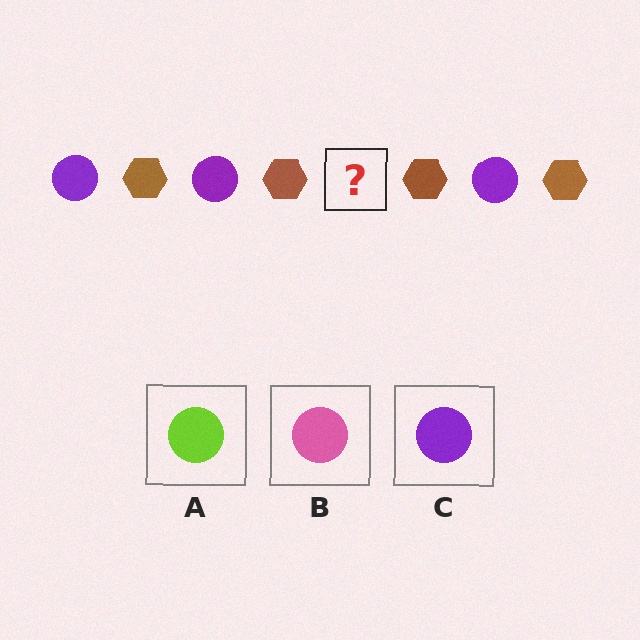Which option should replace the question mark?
Option C.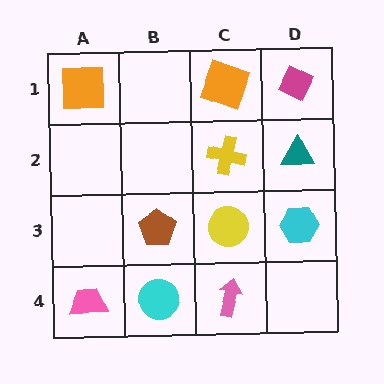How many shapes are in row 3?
3 shapes.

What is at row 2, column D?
A teal triangle.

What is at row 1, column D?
A magenta diamond.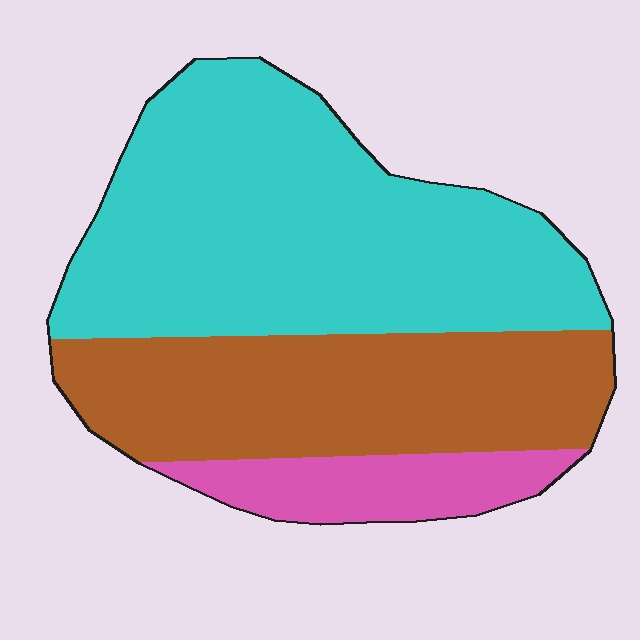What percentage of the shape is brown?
Brown covers about 35% of the shape.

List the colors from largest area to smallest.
From largest to smallest: cyan, brown, pink.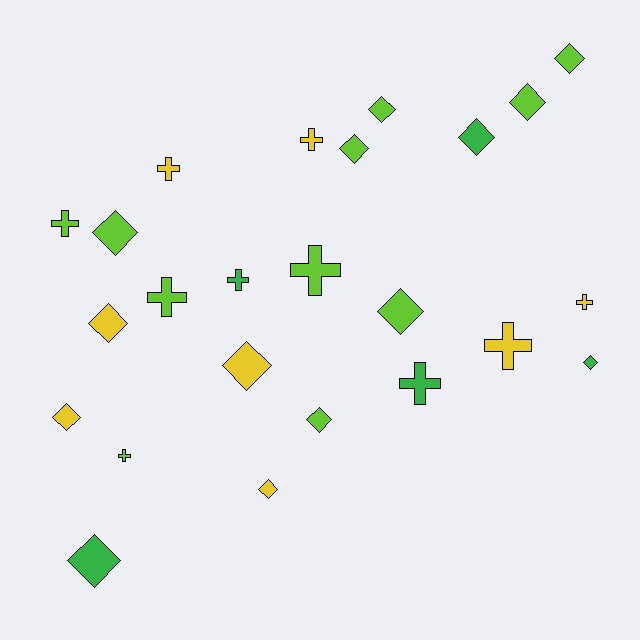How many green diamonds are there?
There are 3 green diamonds.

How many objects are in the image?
There are 24 objects.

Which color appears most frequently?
Lime, with 11 objects.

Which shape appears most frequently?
Diamond, with 14 objects.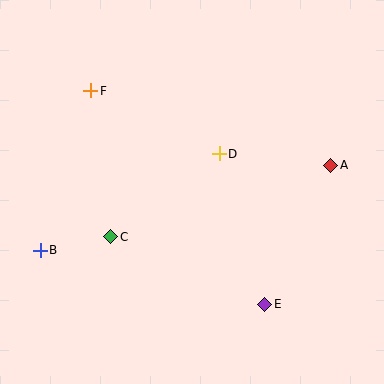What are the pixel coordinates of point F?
Point F is at (91, 91).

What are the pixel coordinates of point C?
Point C is at (111, 237).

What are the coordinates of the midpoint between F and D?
The midpoint between F and D is at (155, 122).